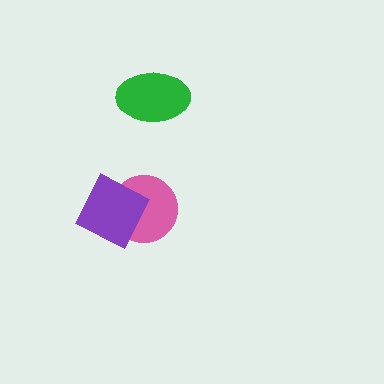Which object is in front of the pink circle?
The purple square is in front of the pink circle.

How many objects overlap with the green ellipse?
0 objects overlap with the green ellipse.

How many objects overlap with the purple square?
1 object overlaps with the purple square.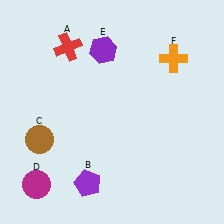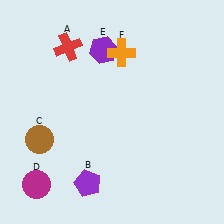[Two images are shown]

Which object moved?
The orange cross (F) moved left.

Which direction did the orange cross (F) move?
The orange cross (F) moved left.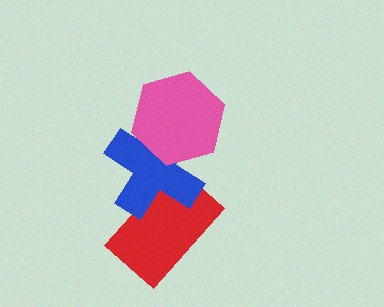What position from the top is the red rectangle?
The red rectangle is 3rd from the top.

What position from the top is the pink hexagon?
The pink hexagon is 1st from the top.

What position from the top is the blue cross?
The blue cross is 2nd from the top.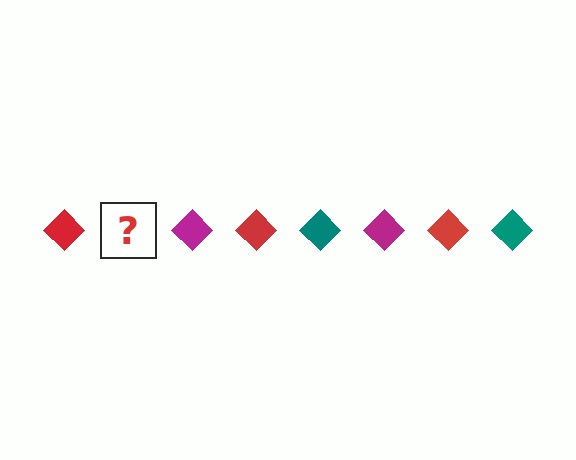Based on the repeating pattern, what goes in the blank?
The blank should be a teal diamond.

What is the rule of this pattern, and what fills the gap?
The rule is that the pattern cycles through red, teal, magenta diamonds. The gap should be filled with a teal diamond.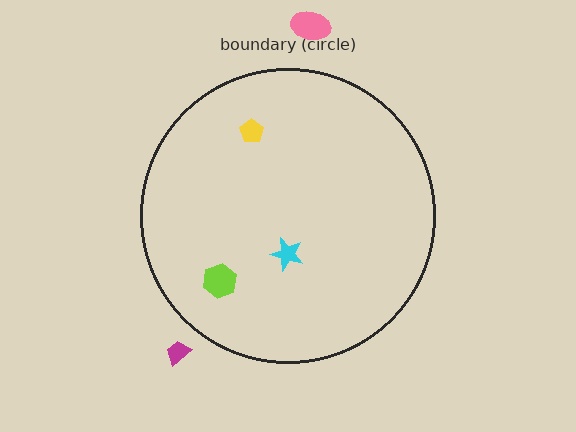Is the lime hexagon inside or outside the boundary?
Inside.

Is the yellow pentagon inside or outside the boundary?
Inside.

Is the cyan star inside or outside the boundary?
Inside.